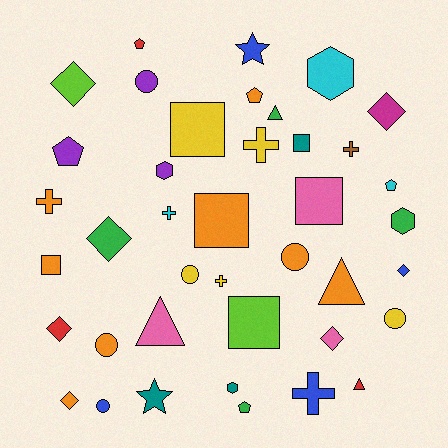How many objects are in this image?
There are 40 objects.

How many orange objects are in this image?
There are 8 orange objects.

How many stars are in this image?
There are 2 stars.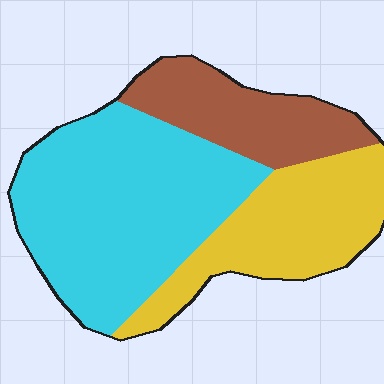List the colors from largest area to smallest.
From largest to smallest: cyan, yellow, brown.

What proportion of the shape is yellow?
Yellow takes up between a quarter and a half of the shape.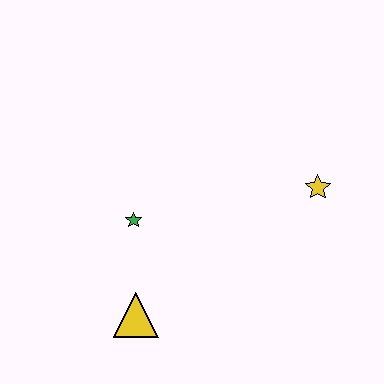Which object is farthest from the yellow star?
The yellow triangle is farthest from the yellow star.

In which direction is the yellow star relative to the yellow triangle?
The yellow star is to the right of the yellow triangle.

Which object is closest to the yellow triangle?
The green star is closest to the yellow triangle.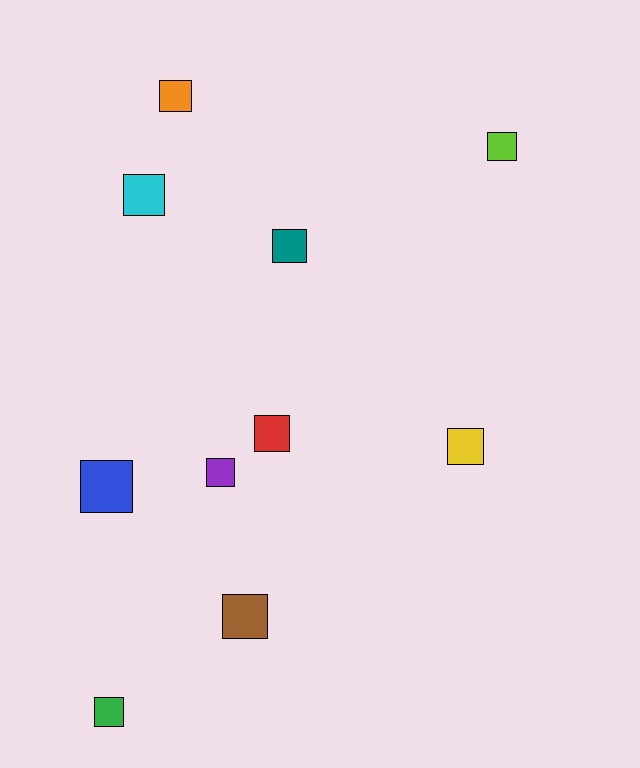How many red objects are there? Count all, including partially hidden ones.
There is 1 red object.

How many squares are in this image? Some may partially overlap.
There are 10 squares.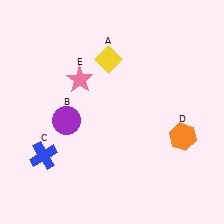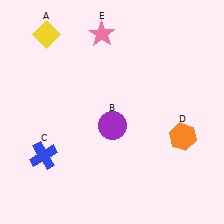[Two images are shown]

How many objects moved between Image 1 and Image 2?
3 objects moved between the two images.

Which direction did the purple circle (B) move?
The purple circle (B) moved right.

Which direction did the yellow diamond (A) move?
The yellow diamond (A) moved left.